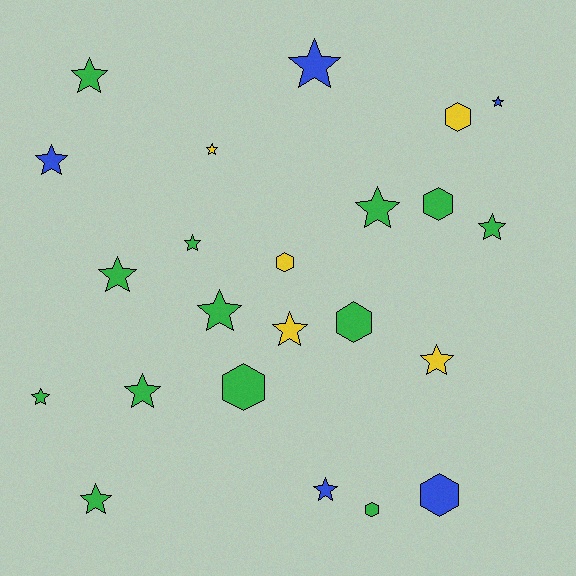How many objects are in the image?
There are 23 objects.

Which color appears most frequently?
Green, with 13 objects.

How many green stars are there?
There are 9 green stars.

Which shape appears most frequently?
Star, with 16 objects.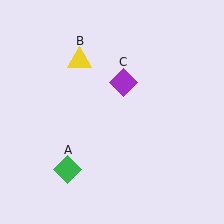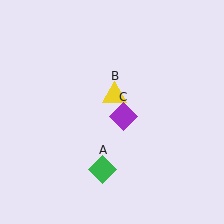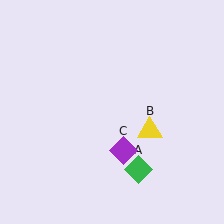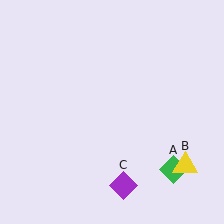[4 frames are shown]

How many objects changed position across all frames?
3 objects changed position: green diamond (object A), yellow triangle (object B), purple diamond (object C).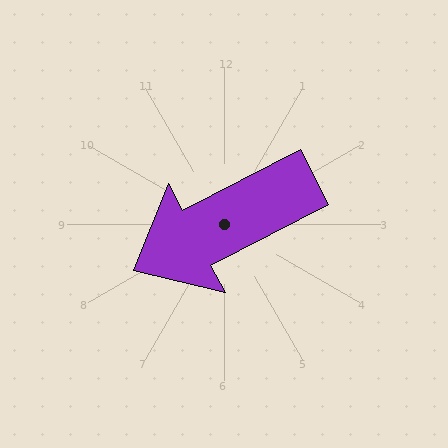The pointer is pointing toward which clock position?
Roughly 8 o'clock.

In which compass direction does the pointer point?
Southwest.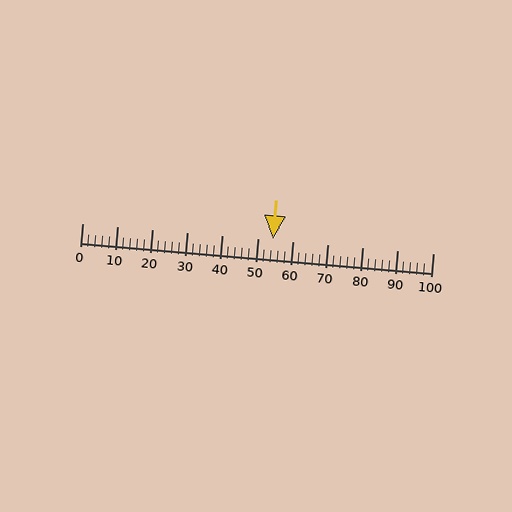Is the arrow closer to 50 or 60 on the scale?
The arrow is closer to 50.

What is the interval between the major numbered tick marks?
The major tick marks are spaced 10 units apart.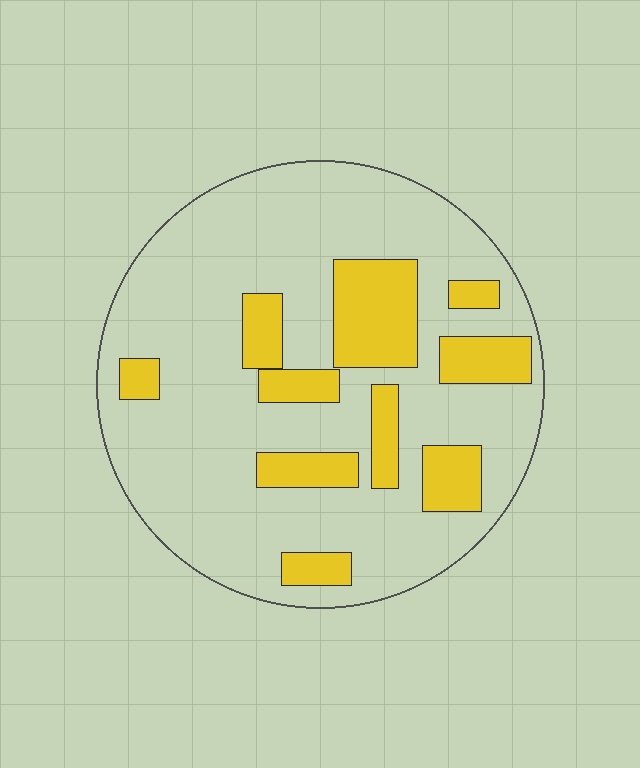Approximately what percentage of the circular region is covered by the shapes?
Approximately 25%.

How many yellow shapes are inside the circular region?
10.